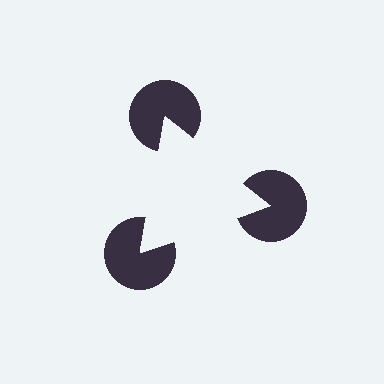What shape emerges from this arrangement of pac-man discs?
An illusory triangle — its edges are inferred from the aligned wedge cuts in the pac-man discs, not physically drawn.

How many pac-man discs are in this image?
There are 3 — one at each vertex of the illusory triangle.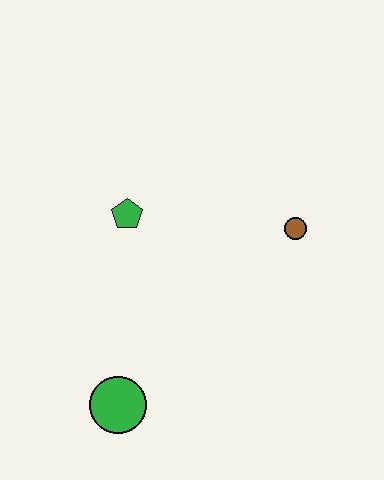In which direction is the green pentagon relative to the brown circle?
The green pentagon is to the left of the brown circle.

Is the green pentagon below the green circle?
No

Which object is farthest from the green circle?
The brown circle is farthest from the green circle.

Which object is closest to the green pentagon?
The brown circle is closest to the green pentagon.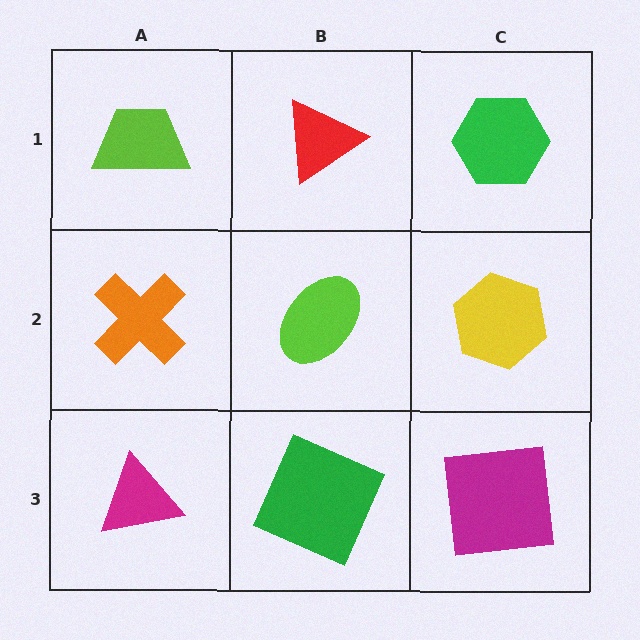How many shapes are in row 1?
3 shapes.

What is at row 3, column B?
A green square.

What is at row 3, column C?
A magenta square.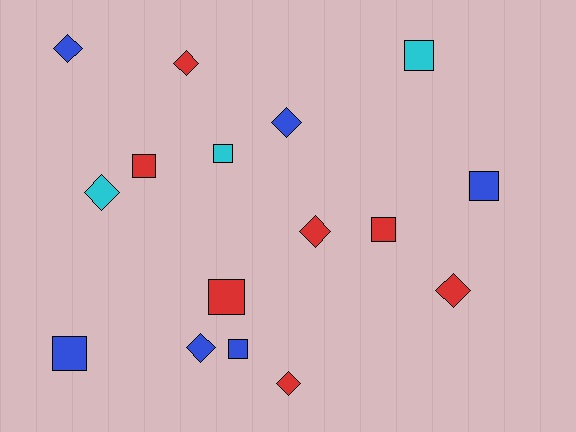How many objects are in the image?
There are 16 objects.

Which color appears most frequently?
Red, with 7 objects.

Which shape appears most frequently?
Diamond, with 8 objects.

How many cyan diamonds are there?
There is 1 cyan diamond.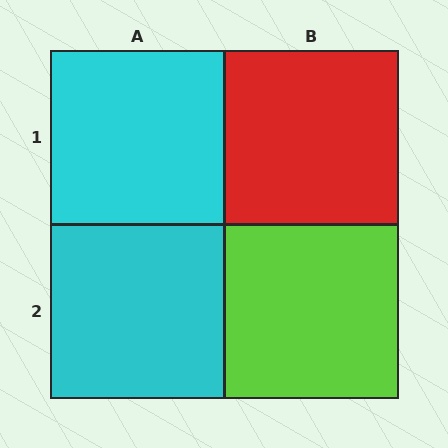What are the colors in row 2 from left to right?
Cyan, lime.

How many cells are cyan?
2 cells are cyan.